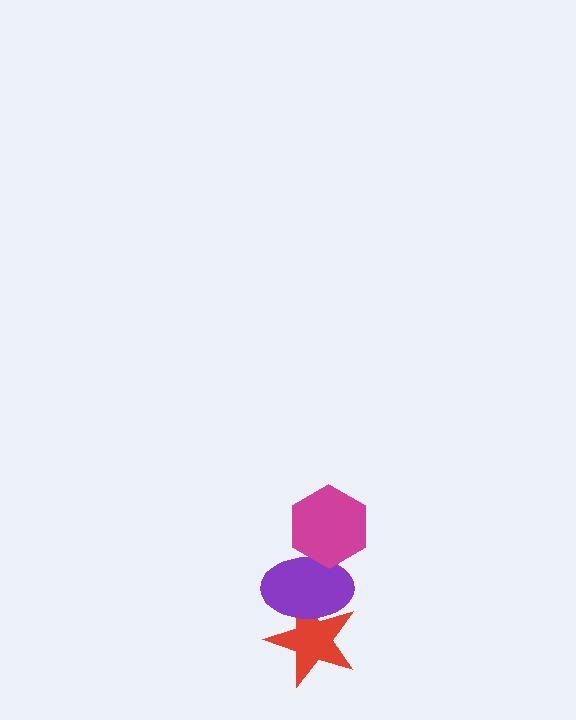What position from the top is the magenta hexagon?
The magenta hexagon is 1st from the top.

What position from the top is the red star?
The red star is 3rd from the top.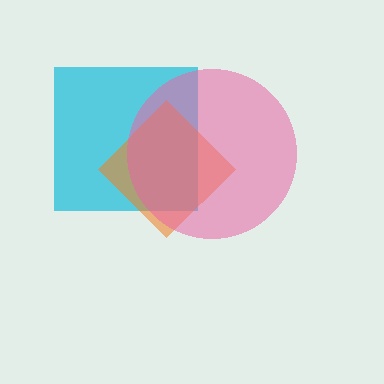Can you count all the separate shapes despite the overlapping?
Yes, there are 3 separate shapes.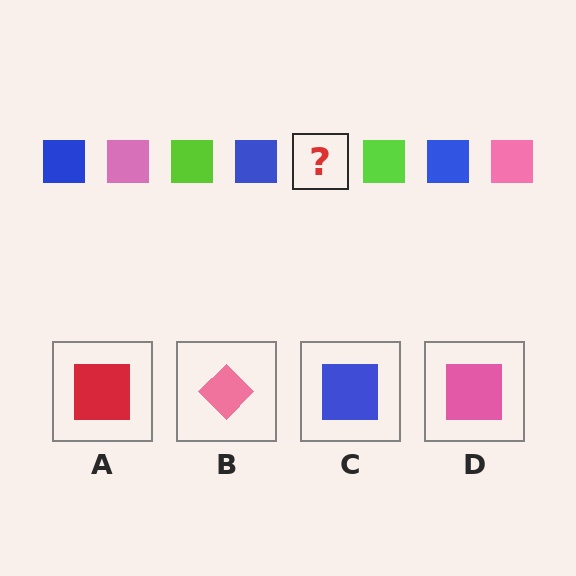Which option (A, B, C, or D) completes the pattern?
D.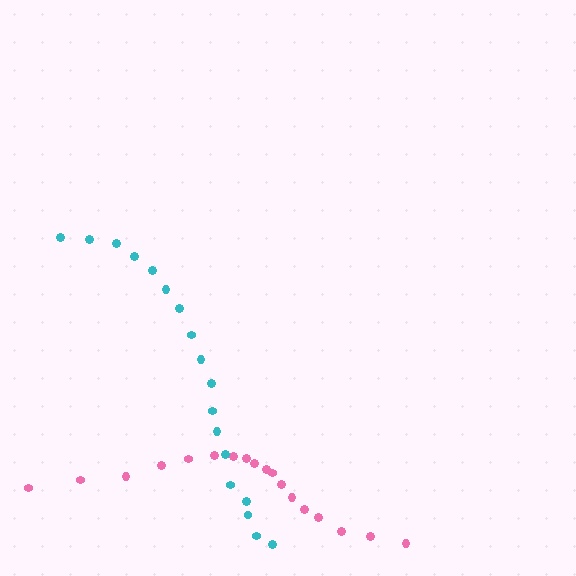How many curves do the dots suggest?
There are 2 distinct paths.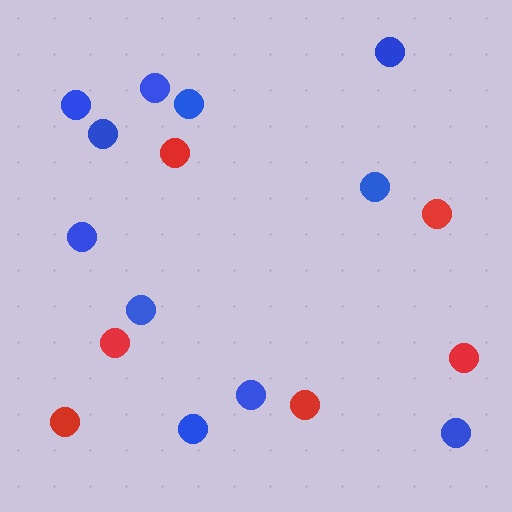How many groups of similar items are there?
There are 2 groups: one group of red circles (6) and one group of blue circles (11).